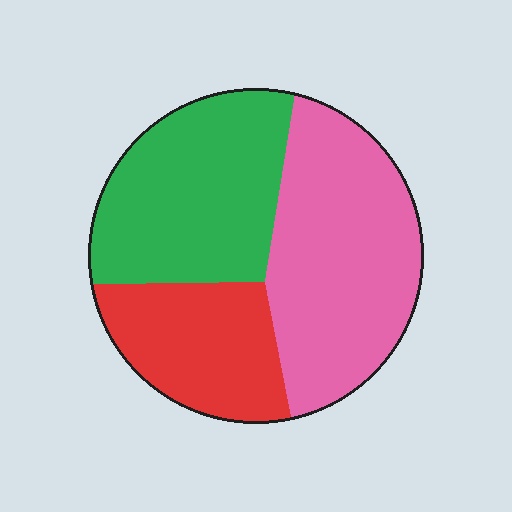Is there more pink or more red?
Pink.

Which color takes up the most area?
Pink, at roughly 40%.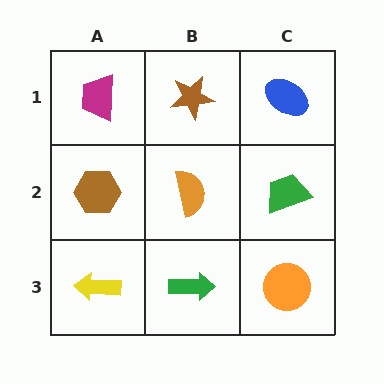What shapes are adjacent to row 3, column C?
A green trapezoid (row 2, column C), a green arrow (row 3, column B).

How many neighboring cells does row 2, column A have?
3.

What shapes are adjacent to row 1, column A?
A brown hexagon (row 2, column A), a brown star (row 1, column B).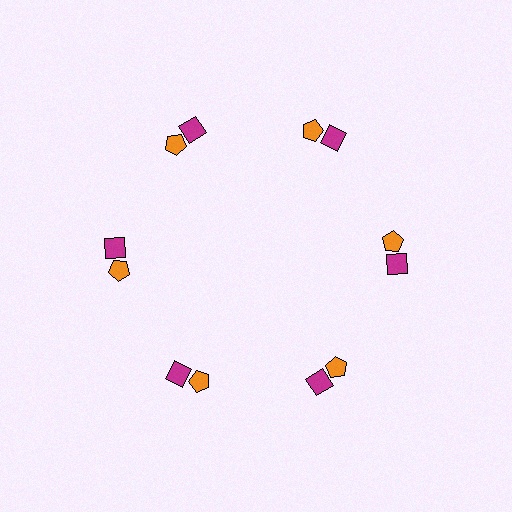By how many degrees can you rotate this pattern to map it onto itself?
The pattern maps onto itself every 60 degrees of rotation.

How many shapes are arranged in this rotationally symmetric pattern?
There are 12 shapes, arranged in 6 groups of 2.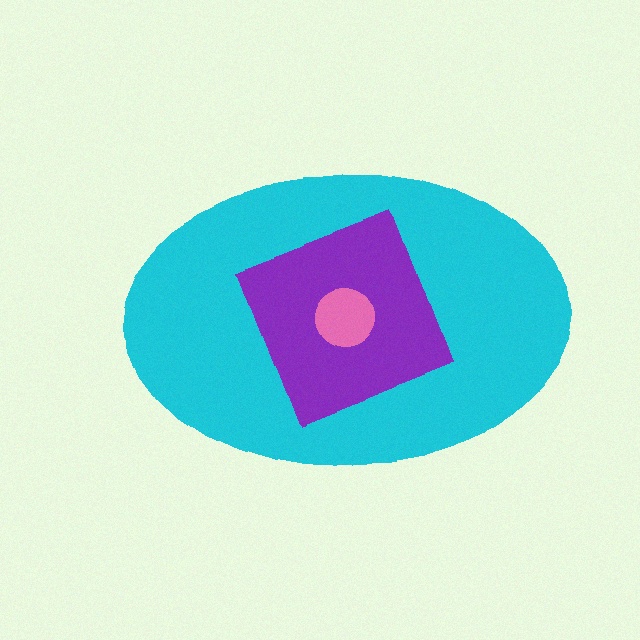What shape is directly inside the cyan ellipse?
The purple diamond.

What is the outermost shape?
The cyan ellipse.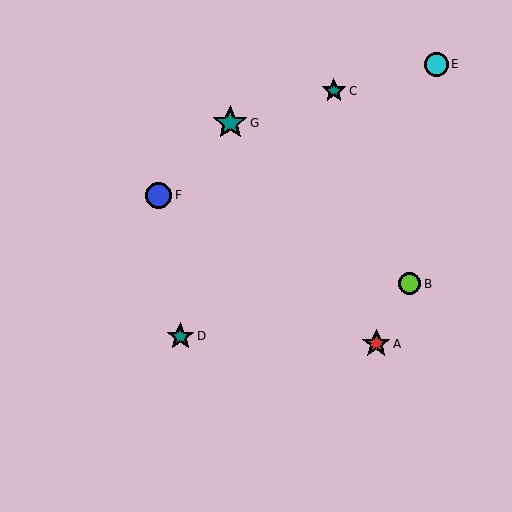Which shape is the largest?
The teal star (labeled G) is the largest.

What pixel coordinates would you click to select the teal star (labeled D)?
Click at (180, 336) to select the teal star D.